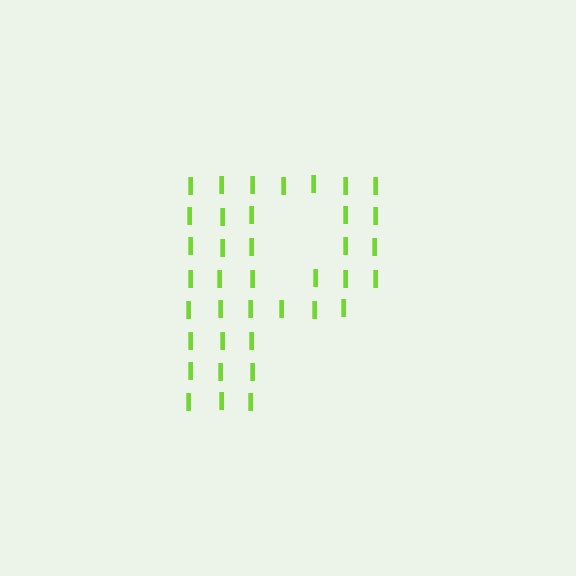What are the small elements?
The small elements are letter I's.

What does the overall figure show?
The overall figure shows the letter P.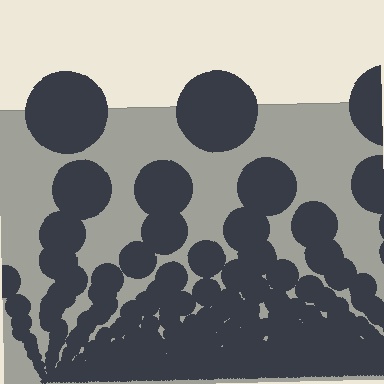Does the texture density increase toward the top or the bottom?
Density increases toward the bottom.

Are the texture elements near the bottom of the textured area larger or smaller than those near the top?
Smaller. The gradient is inverted — elements near the bottom are smaller and denser.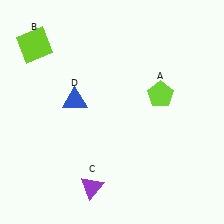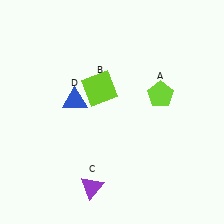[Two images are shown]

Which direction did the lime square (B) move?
The lime square (B) moved right.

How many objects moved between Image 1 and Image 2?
1 object moved between the two images.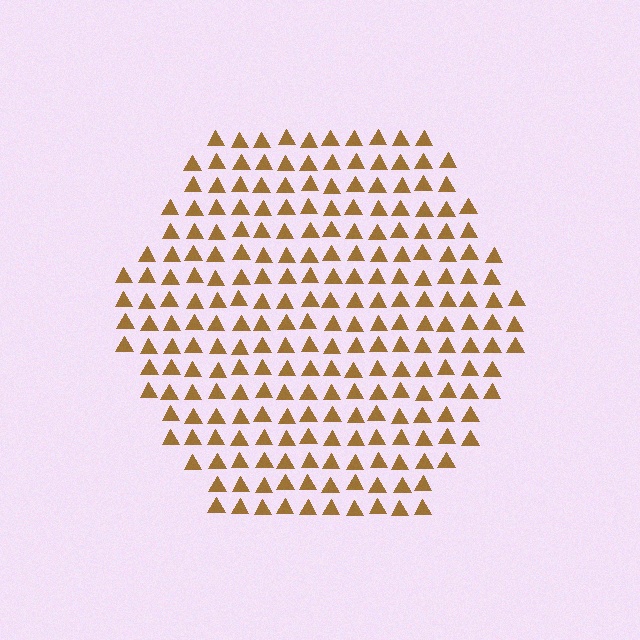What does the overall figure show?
The overall figure shows a hexagon.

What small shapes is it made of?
It is made of small triangles.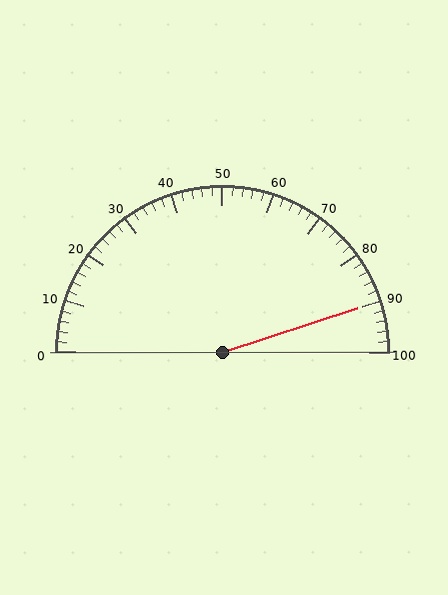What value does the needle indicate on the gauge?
The needle indicates approximately 90.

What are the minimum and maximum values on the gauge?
The gauge ranges from 0 to 100.